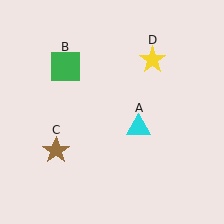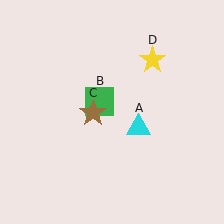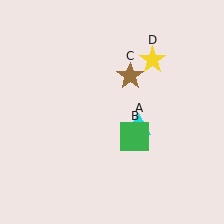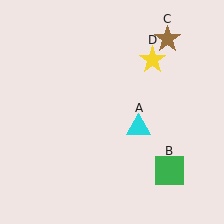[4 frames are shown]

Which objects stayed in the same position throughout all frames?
Cyan triangle (object A) and yellow star (object D) remained stationary.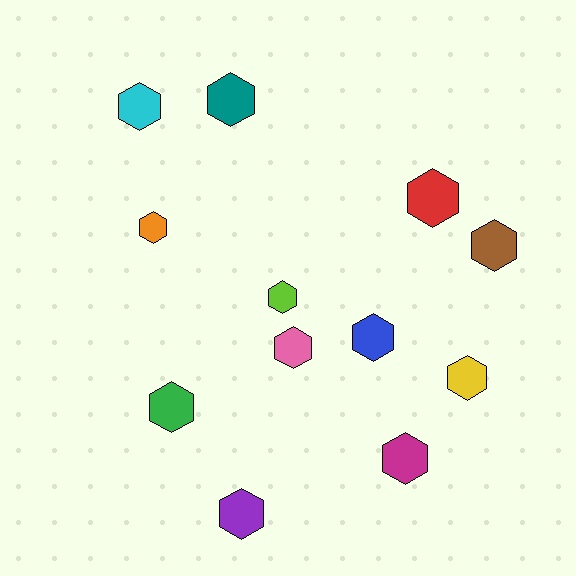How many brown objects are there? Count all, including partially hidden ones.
There is 1 brown object.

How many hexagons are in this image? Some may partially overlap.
There are 12 hexagons.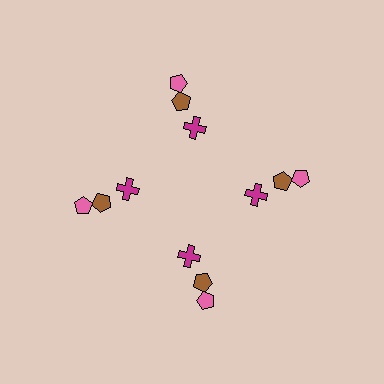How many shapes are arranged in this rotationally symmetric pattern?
There are 12 shapes, arranged in 4 groups of 3.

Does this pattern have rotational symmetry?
Yes, this pattern has 4-fold rotational symmetry. It looks the same after rotating 90 degrees around the center.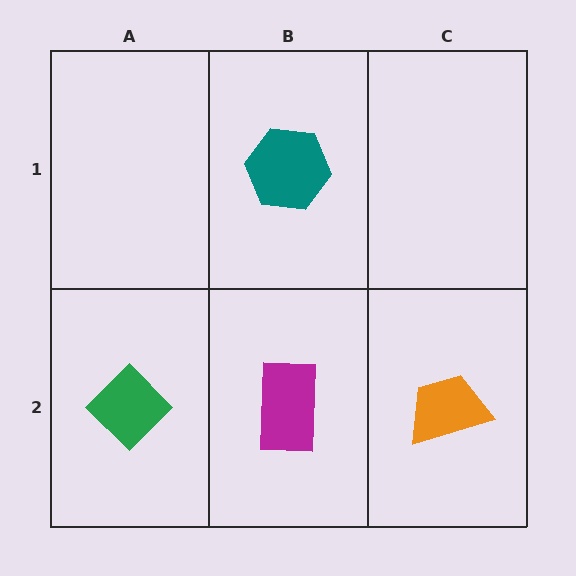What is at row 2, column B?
A magenta rectangle.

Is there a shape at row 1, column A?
No, that cell is empty.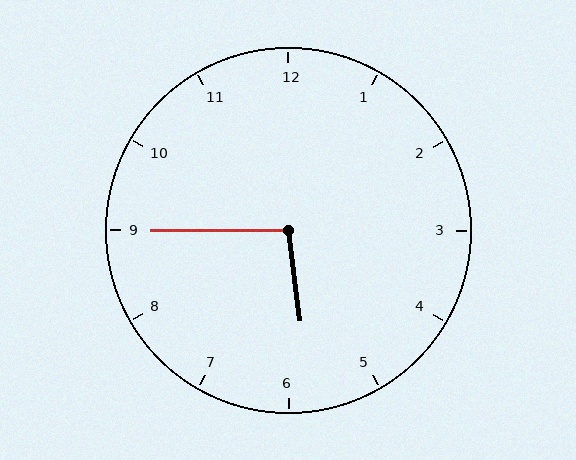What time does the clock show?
5:45.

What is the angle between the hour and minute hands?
Approximately 98 degrees.